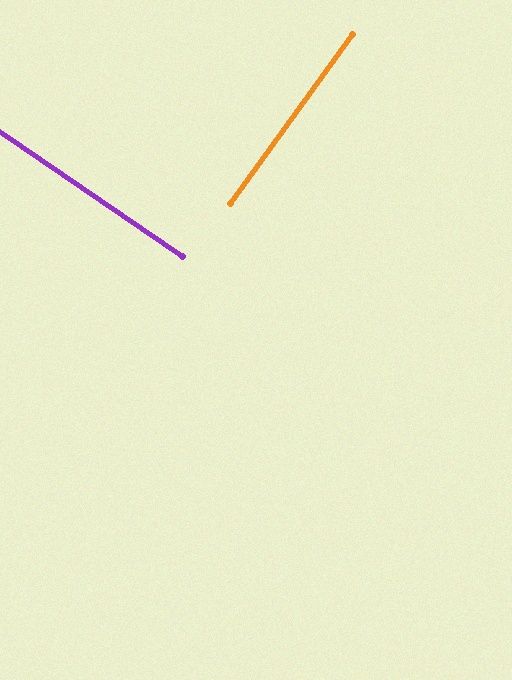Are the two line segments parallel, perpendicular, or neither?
Perpendicular — they meet at approximately 88°.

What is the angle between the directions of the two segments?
Approximately 88 degrees.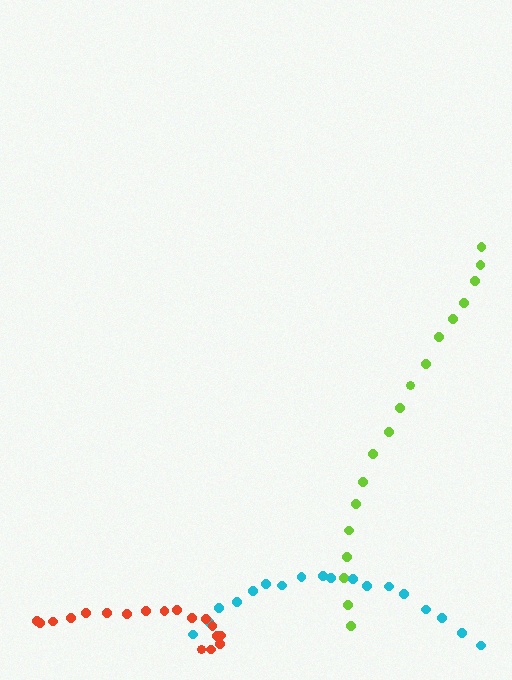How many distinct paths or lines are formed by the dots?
There are 3 distinct paths.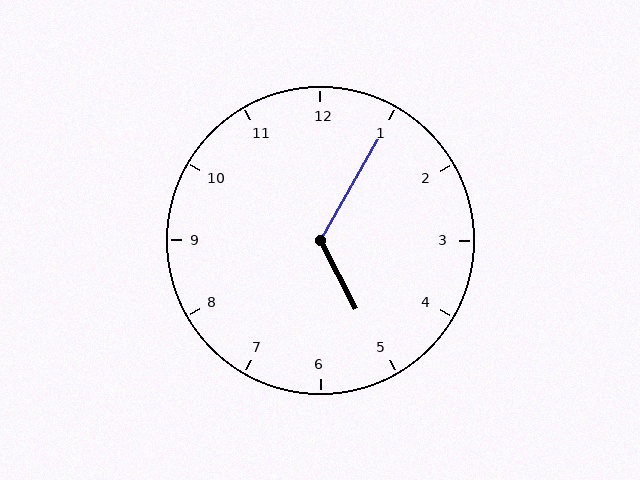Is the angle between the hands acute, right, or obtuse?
It is obtuse.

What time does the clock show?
5:05.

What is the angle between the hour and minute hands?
Approximately 122 degrees.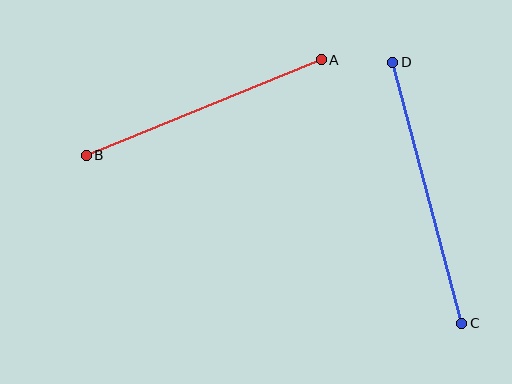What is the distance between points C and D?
The distance is approximately 270 pixels.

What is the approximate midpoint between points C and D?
The midpoint is at approximately (427, 193) pixels.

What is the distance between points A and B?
The distance is approximately 254 pixels.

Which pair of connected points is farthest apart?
Points C and D are farthest apart.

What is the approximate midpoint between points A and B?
The midpoint is at approximately (204, 108) pixels.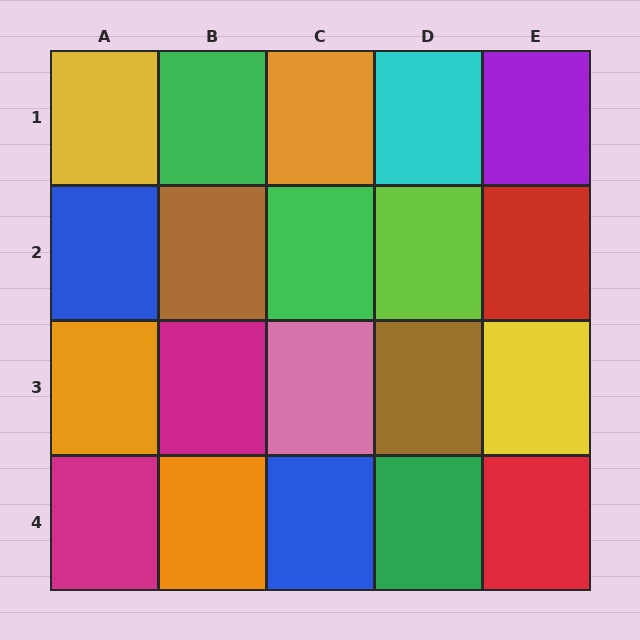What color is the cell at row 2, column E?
Red.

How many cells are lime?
1 cell is lime.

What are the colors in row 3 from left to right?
Orange, magenta, pink, brown, yellow.